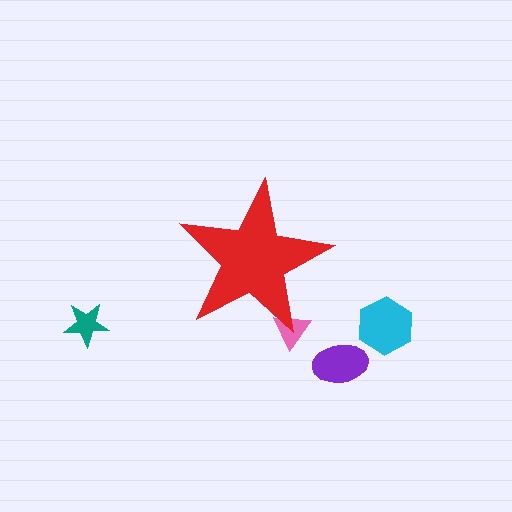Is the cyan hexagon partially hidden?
No, the cyan hexagon is fully visible.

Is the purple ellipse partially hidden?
No, the purple ellipse is fully visible.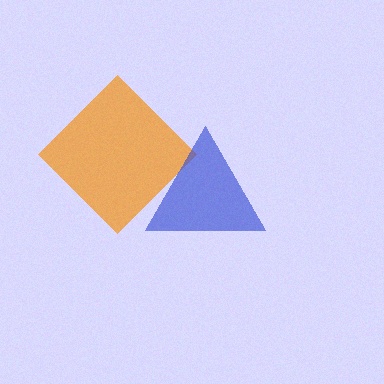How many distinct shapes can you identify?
There are 2 distinct shapes: an orange diamond, a blue triangle.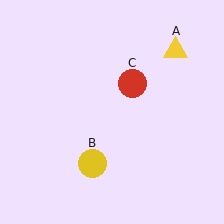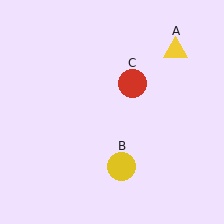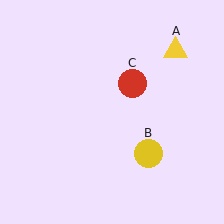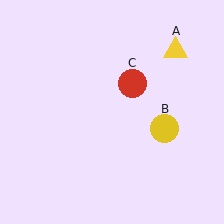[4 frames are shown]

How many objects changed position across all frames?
1 object changed position: yellow circle (object B).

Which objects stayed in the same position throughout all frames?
Yellow triangle (object A) and red circle (object C) remained stationary.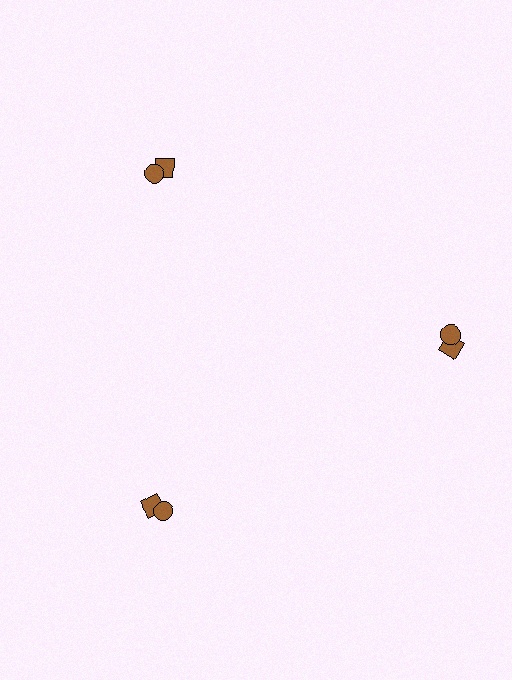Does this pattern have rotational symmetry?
Yes, this pattern has 3-fold rotational symmetry. It looks the same after rotating 120 degrees around the center.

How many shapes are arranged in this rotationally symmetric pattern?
There are 6 shapes, arranged in 3 groups of 2.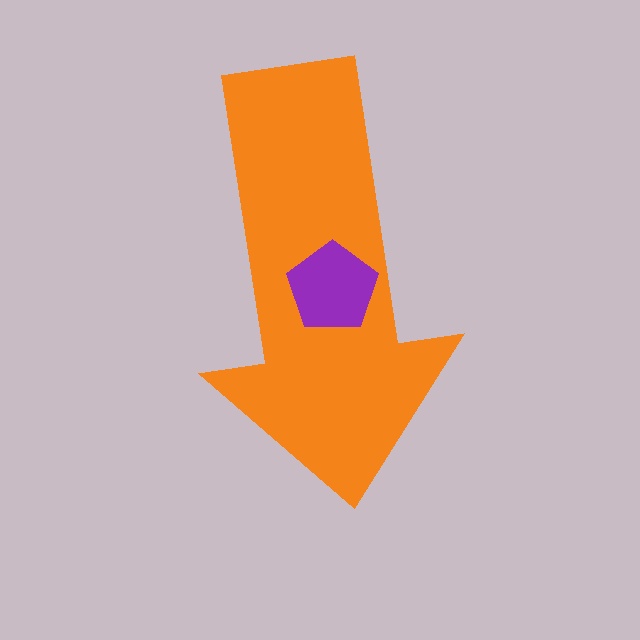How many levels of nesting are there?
2.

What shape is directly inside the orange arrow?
The purple pentagon.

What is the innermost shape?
The purple pentagon.